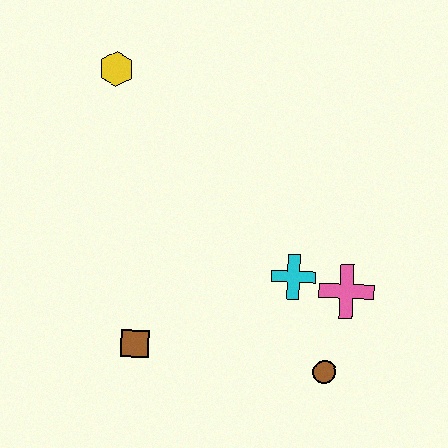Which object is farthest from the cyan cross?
The yellow hexagon is farthest from the cyan cross.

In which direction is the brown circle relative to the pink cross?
The brown circle is below the pink cross.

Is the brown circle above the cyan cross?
No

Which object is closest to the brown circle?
The pink cross is closest to the brown circle.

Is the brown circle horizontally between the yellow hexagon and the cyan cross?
No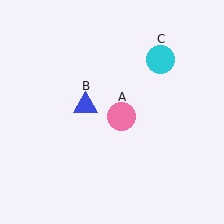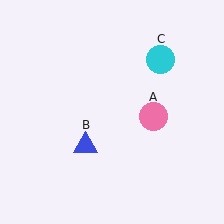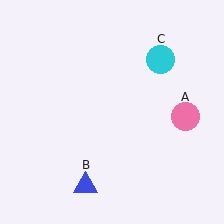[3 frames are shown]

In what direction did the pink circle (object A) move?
The pink circle (object A) moved right.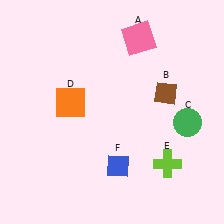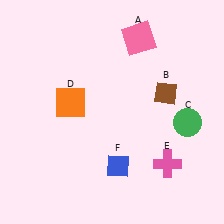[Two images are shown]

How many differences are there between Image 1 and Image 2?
There is 1 difference between the two images.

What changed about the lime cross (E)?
In Image 1, E is lime. In Image 2, it changed to pink.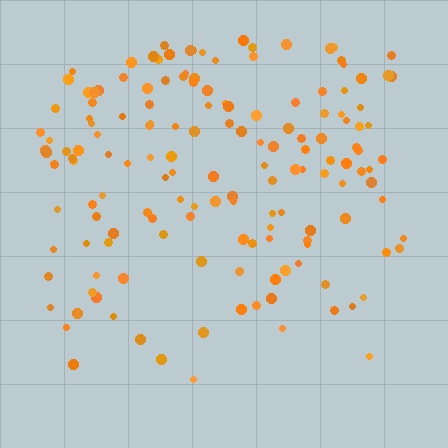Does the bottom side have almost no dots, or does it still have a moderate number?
Still a moderate number, just noticeably fewer than the top.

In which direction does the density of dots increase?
From bottom to top, with the top side densest.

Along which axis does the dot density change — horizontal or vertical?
Vertical.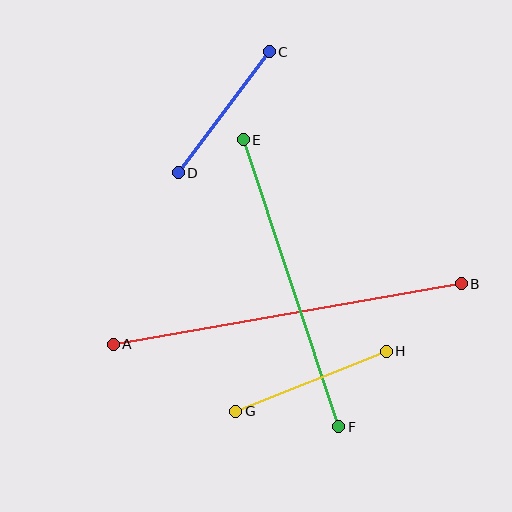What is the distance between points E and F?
The distance is approximately 302 pixels.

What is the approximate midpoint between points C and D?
The midpoint is at approximately (224, 112) pixels.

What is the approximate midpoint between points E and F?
The midpoint is at approximately (291, 283) pixels.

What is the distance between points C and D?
The distance is approximately 152 pixels.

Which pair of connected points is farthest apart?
Points A and B are farthest apart.